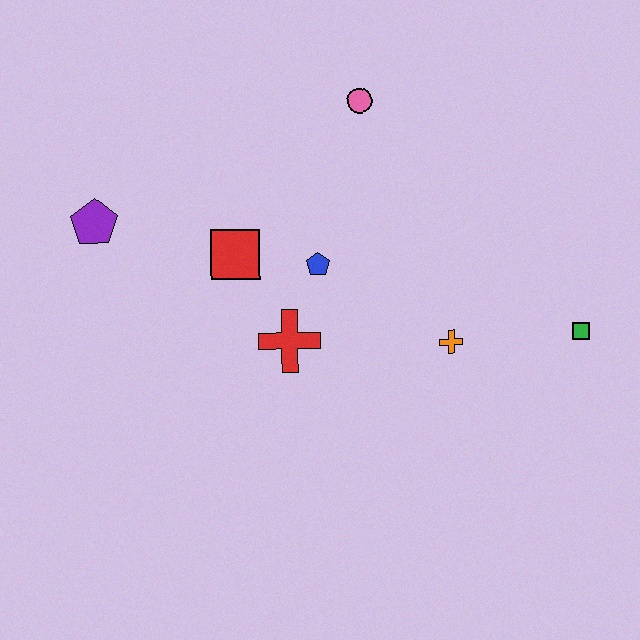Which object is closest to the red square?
The blue pentagon is closest to the red square.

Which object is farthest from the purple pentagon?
The green square is farthest from the purple pentagon.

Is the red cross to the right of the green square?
No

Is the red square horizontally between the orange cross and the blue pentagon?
No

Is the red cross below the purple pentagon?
Yes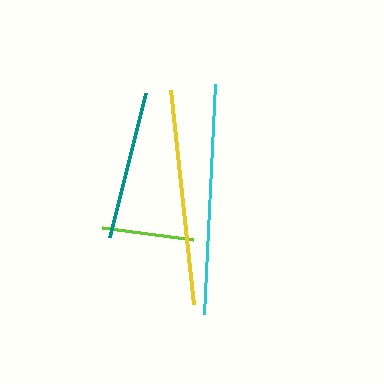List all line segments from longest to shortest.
From longest to shortest: cyan, yellow, teal, lime.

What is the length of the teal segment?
The teal segment is approximately 149 pixels long.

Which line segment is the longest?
The cyan line is the longest at approximately 230 pixels.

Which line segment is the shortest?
The lime line is the shortest at approximately 92 pixels.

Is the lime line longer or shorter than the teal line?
The teal line is longer than the lime line.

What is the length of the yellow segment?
The yellow segment is approximately 216 pixels long.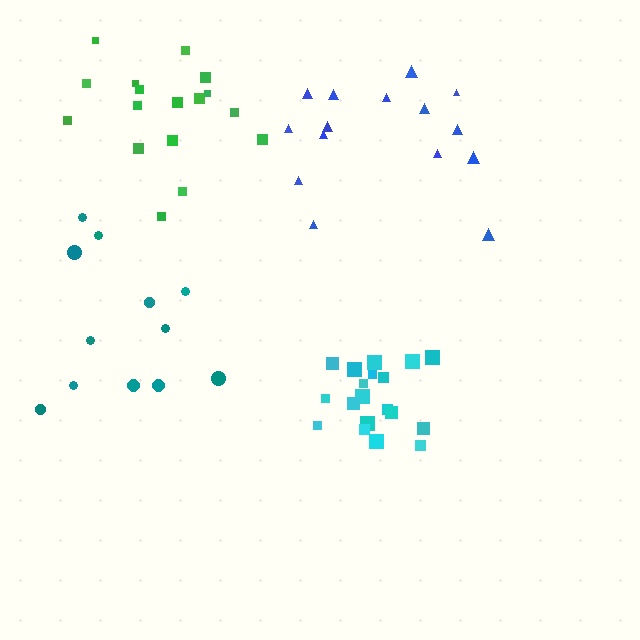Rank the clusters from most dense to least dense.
cyan, green, blue, teal.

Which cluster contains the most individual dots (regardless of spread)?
Cyan (19).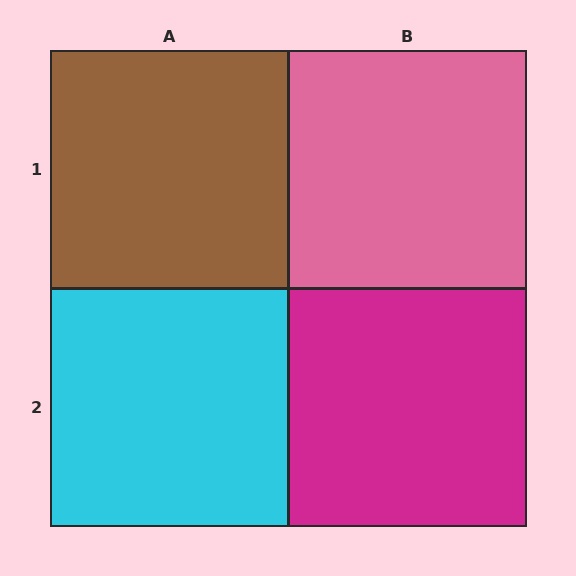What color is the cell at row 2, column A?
Cyan.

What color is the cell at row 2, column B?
Magenta.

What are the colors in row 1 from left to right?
Brown, pink.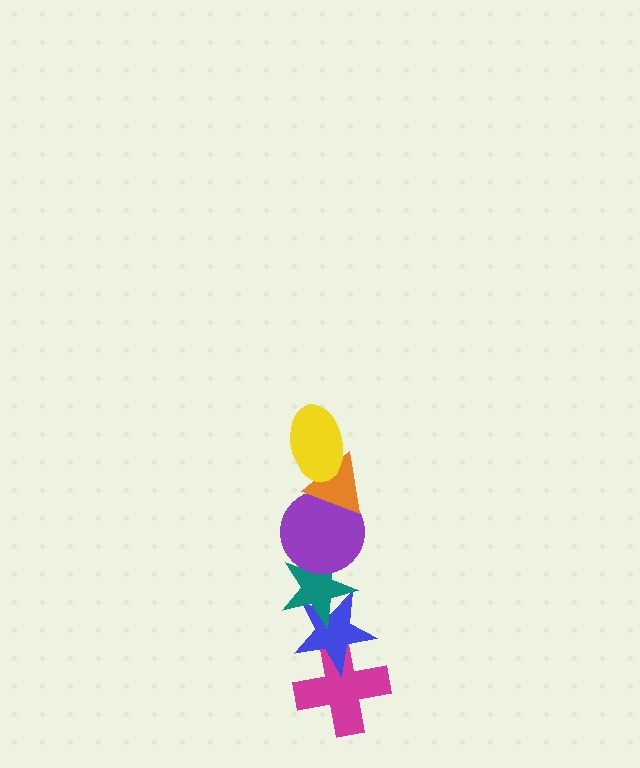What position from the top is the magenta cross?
The magenta cross is 6th from the top.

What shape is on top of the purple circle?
The orange triangle is on top of the purple circle.